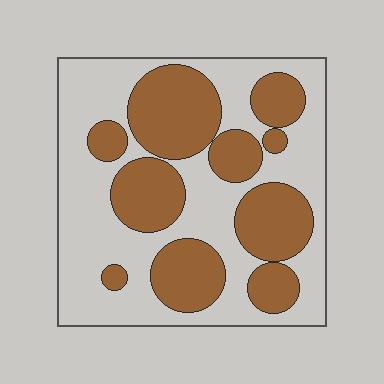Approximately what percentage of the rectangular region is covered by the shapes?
Approximately 40%.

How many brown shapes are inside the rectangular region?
10.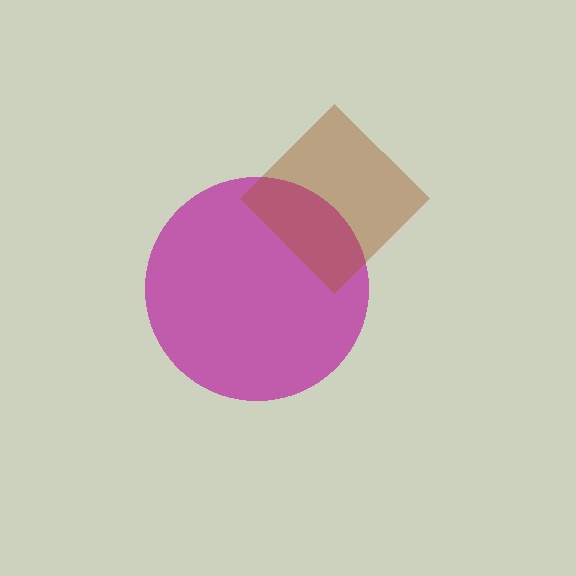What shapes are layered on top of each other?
The layered shapes are: a magenta circle, a brown diamond.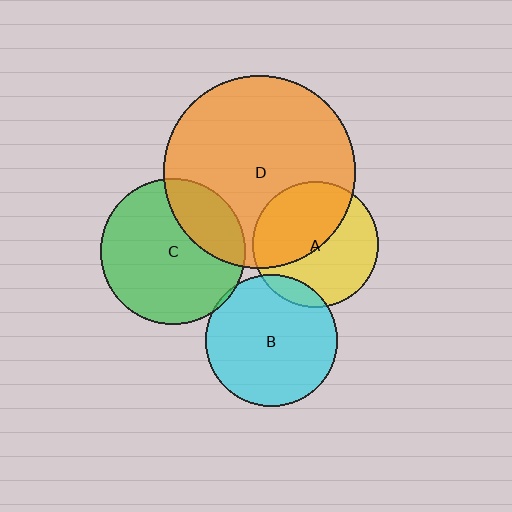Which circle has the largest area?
Circle D (orange).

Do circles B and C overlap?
Yes.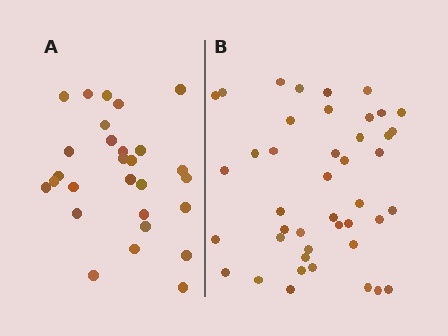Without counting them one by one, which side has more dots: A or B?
Region B (the right region) has more dots.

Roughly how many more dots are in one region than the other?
Region B has approximately 15 more dots than region A.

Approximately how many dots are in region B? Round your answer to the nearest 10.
About 40 dots. (The exact count is 43, which rounds to 40.)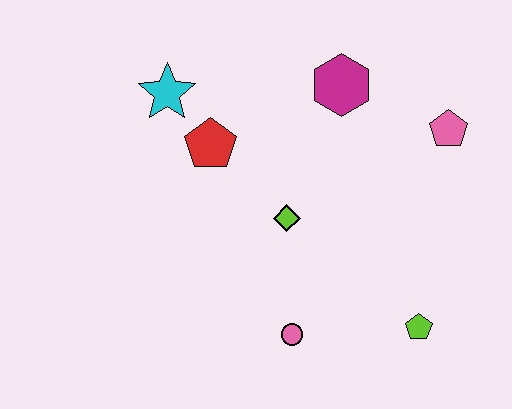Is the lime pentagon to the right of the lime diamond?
Yes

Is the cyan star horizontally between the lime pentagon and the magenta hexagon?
No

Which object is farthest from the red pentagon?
The lime pentagon is farthest from the red pentagon.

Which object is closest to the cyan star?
The red pentagon is closest to the cyan star.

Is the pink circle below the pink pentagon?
Yes